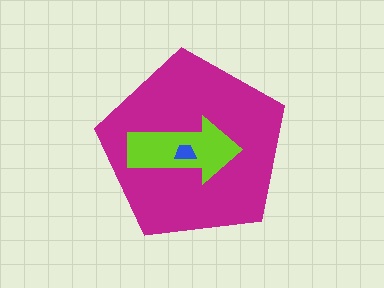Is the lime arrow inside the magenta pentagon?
Yes.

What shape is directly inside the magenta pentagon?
The lime arrow.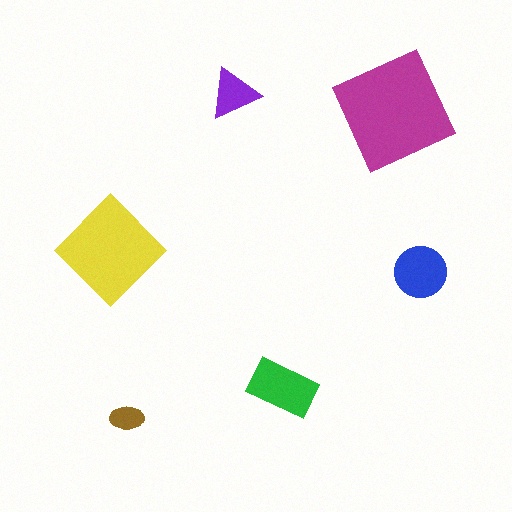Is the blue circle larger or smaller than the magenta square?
Smaller.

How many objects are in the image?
There are 6 objects in the image.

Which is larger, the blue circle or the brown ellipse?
The blue circle.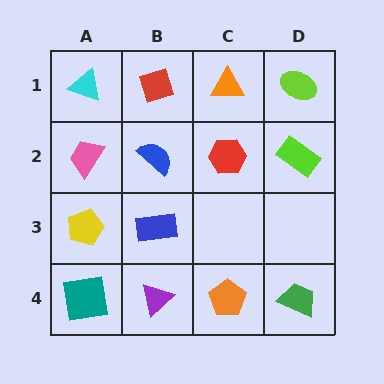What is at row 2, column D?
A lime rectangle.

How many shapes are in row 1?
4 shapes.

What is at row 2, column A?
A pink trapezoid.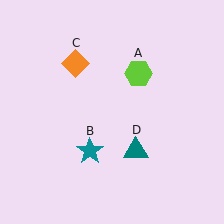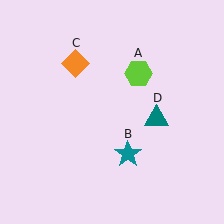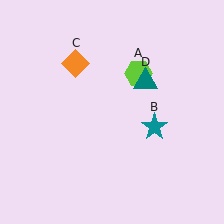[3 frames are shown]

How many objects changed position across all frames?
2 objects changed position: teal star (object B), teal triangle (object D).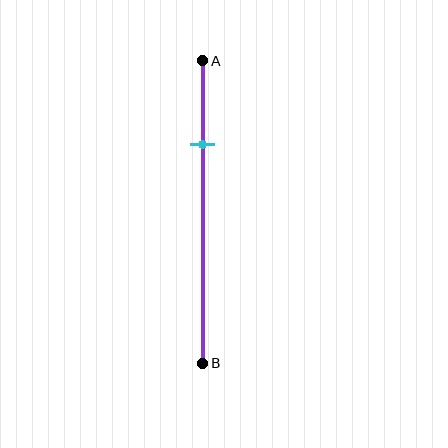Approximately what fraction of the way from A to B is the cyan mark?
The cyan mark is approximately 30% of the way from A to B.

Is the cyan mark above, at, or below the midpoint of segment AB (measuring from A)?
The cyan mark is above the midpoint of segment AB.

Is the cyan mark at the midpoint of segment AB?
No, the mark is at about 30% from A, not at the 50% midpoint.